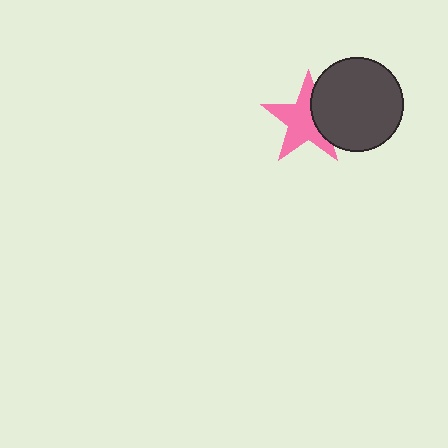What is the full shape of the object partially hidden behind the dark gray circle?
The partially hidden object is a pink star.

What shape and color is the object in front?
The object in front is a dark gray circle.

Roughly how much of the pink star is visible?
Most of it is visible (roughly 69%).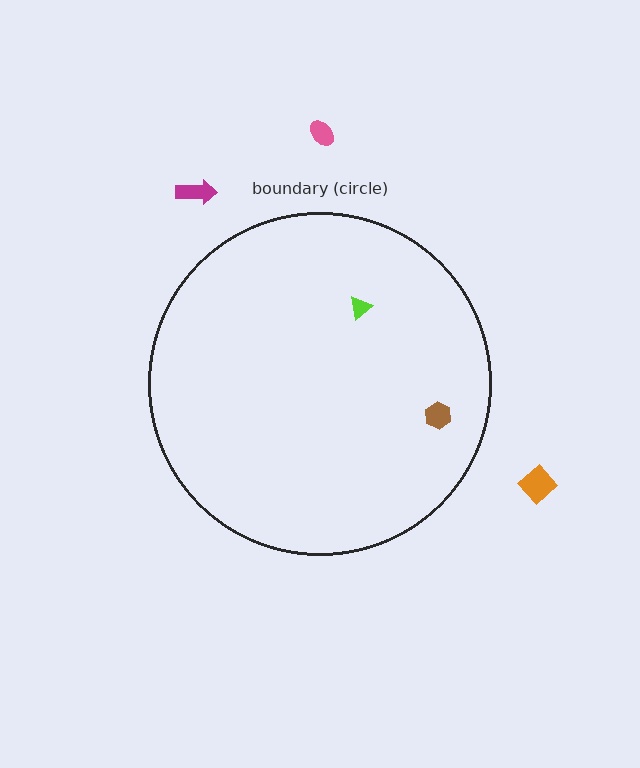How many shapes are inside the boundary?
2 inside, 3 outside.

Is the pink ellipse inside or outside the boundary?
Outside.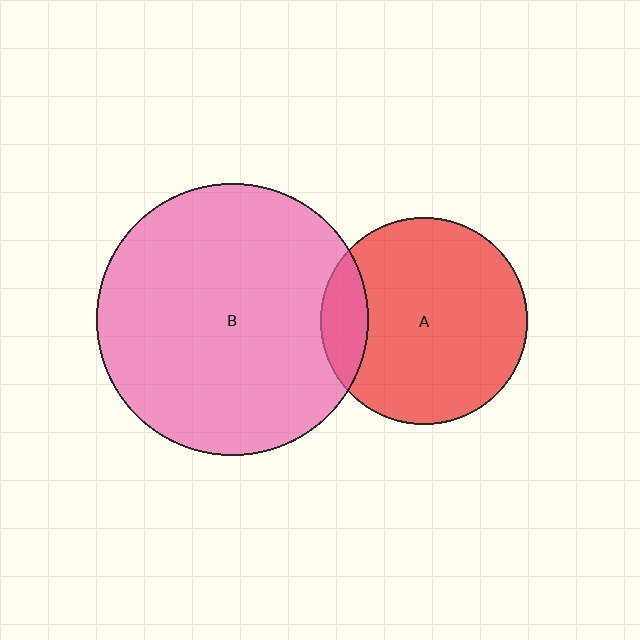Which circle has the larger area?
Circle B (pink).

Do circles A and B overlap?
Yes.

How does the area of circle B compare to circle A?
Approximately 1.7 times.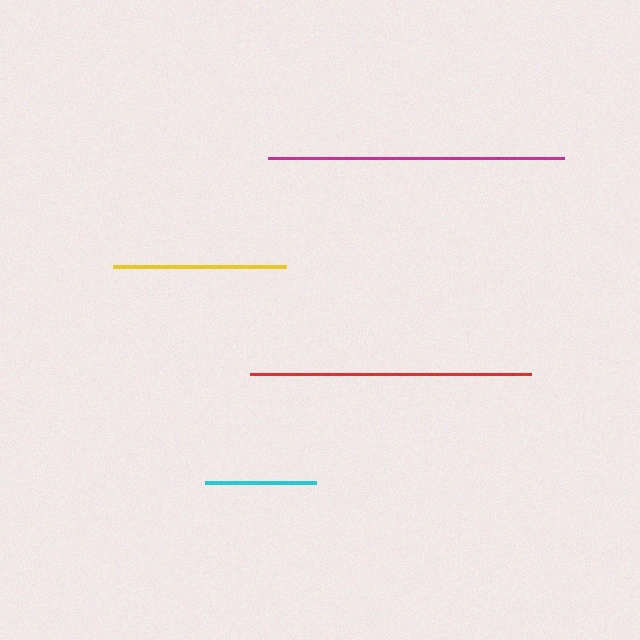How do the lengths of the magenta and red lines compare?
The magenta and red lines are approximately the same length.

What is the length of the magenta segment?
The magenta segment is approximately 296 pixels long.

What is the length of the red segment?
The red segment is approximately 281 pixels long.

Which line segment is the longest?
The magenta line is the longest at approximately 296 pixels.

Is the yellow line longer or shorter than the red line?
The red line is longer than the yellow line.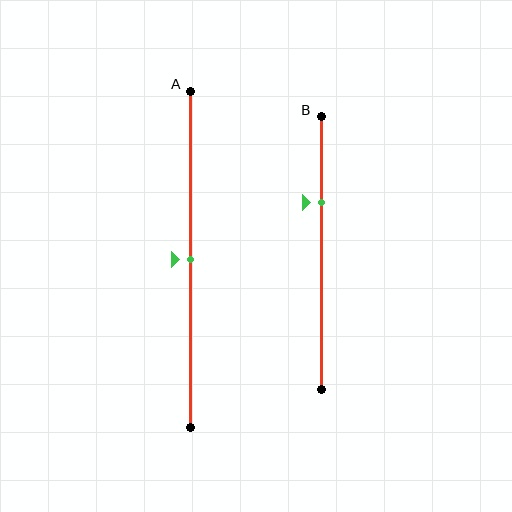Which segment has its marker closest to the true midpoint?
Segment A has its marker closest to the true midpoint.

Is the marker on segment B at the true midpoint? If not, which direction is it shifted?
No, the marker on segment B is shifted upward by about 18% of the segment length.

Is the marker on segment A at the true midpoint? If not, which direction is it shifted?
Yes, the marker on segment A is at the true midpoint.